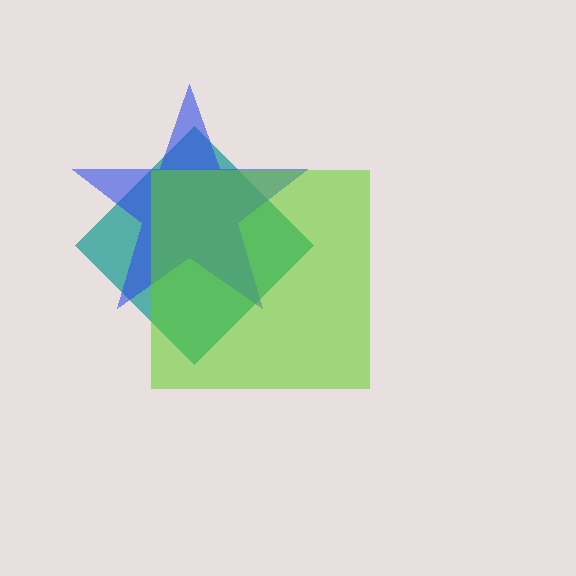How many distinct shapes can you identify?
There are 3 distinct shapes: a teal diamond, a blue star, a lime square.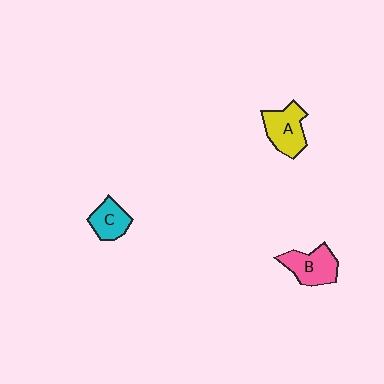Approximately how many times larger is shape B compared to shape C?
Approximately 1.4 times.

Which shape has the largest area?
Shape A (yellow).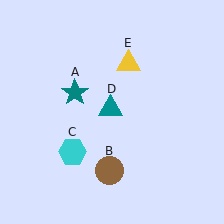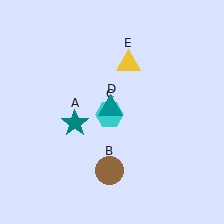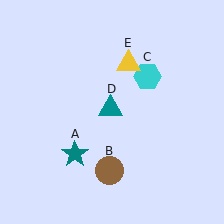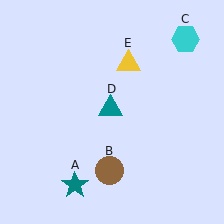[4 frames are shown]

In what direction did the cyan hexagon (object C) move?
The cyan hexagon (object C) moved up and to the right.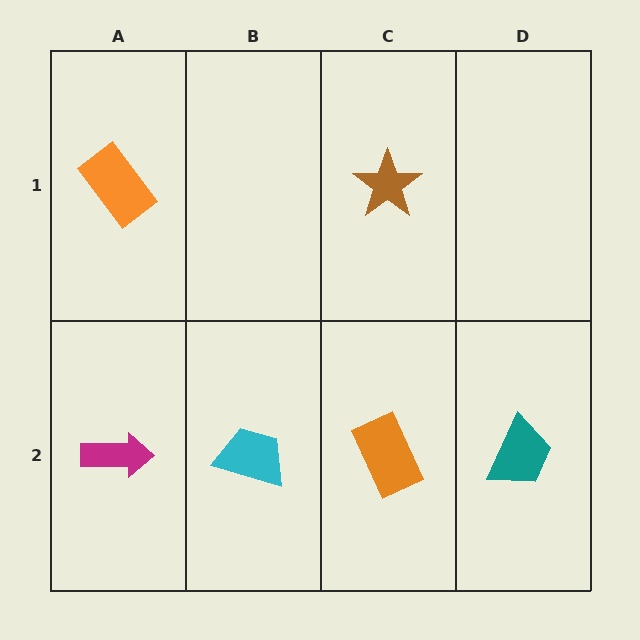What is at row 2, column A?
A magenta arrow.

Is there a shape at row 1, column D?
No, that cell is empty.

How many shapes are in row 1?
2 shapes.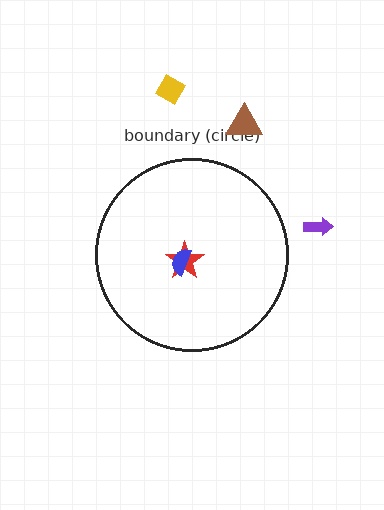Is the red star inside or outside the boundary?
Inside.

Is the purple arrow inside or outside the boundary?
Outside.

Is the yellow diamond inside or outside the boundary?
Outside.